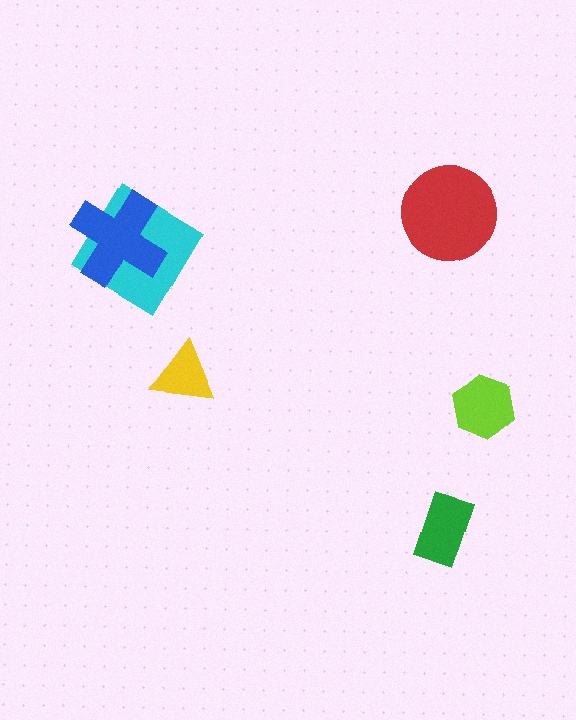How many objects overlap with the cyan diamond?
1 object overlaps with the cyan diamond.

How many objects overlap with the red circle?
0 objects overlap with the red circle.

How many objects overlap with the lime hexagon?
0 objects overlap with the lime hexagon.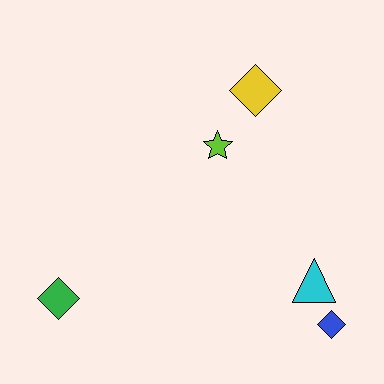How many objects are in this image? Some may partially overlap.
There are 5 objects.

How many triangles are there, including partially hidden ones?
There is 1 triangle.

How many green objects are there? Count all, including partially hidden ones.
There is 1 green object.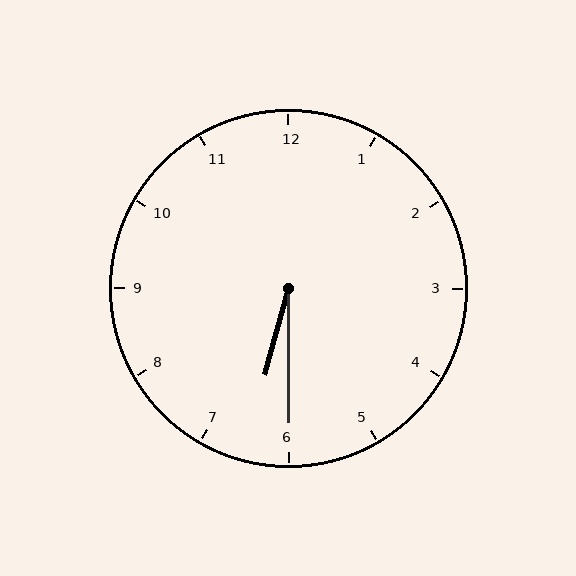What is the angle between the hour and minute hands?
Approximately 15 degrees.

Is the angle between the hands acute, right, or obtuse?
It is acute.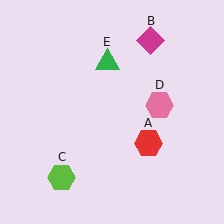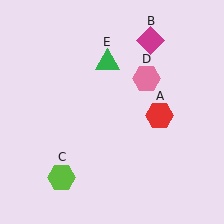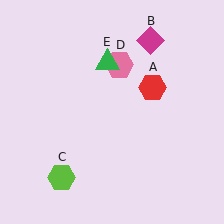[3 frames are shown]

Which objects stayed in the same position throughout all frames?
Magenta diamond (object B) and lime hexagon (object C) and green triangle (object E) remained stationary.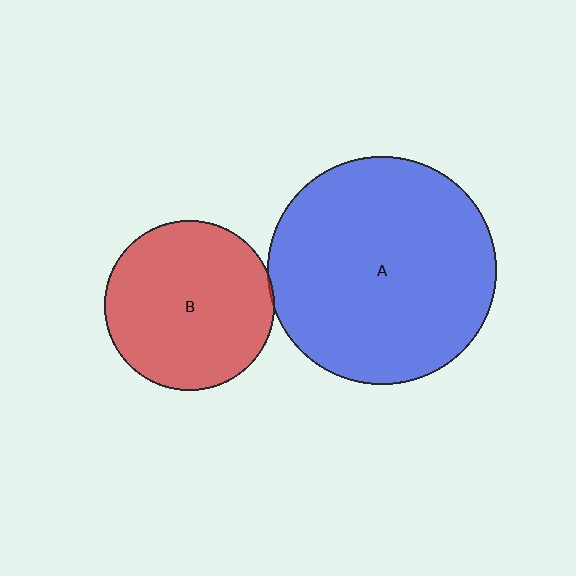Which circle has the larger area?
Circle A (blue).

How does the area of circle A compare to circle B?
Approximately 1.8 times.